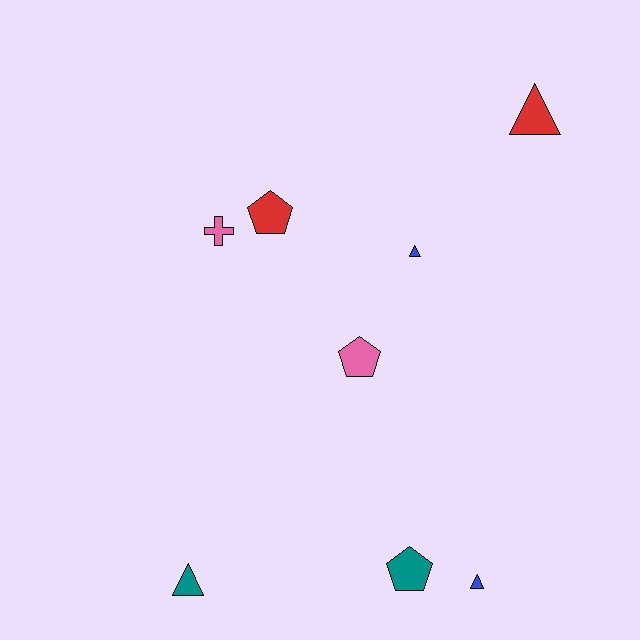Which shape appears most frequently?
Triangle, with 4 objects.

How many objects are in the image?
There are 8 objects.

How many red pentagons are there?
There is 1 red pentagon.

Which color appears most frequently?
Teal, with 2 objects.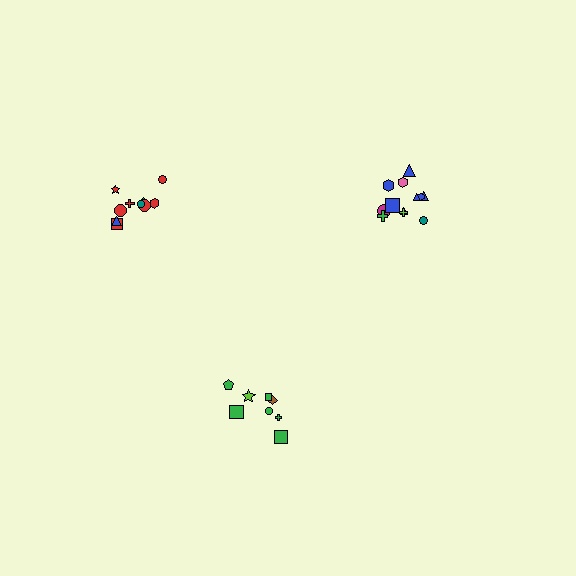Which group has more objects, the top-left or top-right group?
The top-right group.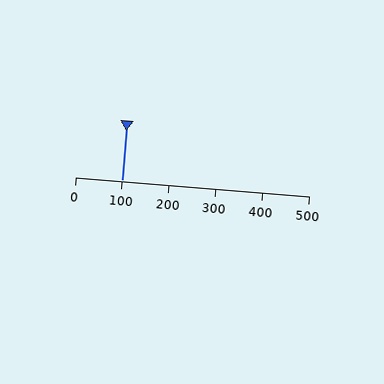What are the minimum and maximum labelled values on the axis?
The axis runs from 0 to 500.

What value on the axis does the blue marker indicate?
The marker indicates approximately 100.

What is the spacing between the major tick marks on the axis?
The major ticks are spaced 100 apart.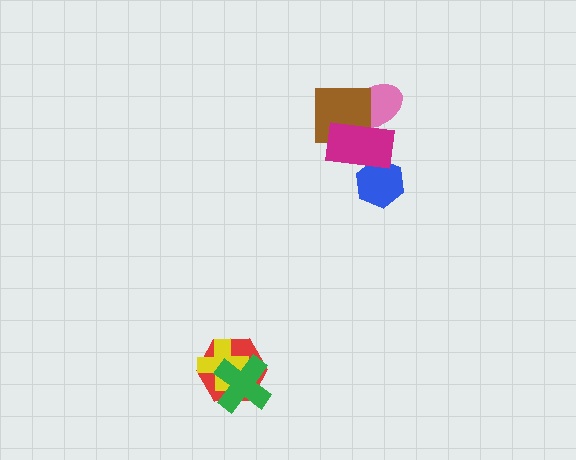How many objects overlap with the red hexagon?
2 objects overlap with the red hexagon.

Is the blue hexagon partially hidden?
Yes, it is partially covered by another shape.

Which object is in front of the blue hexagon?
The magenta rectangle is in front of the blue hexagon.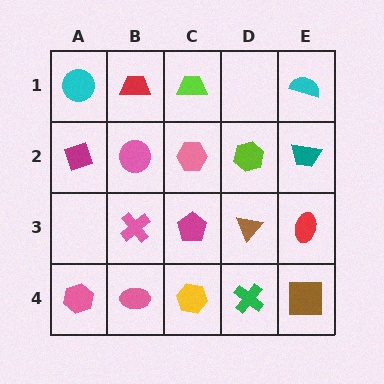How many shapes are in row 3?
4 shapes.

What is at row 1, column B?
A red trapezoid.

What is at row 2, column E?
A teal trapezoid.